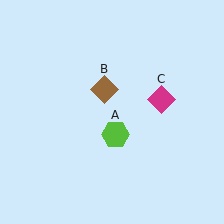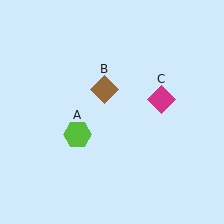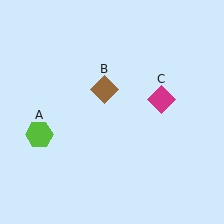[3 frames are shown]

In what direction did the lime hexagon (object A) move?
The lime hexagon (object A) moved left.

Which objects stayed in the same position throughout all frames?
Brown diamond (object B) and magenta diamond (object C) remained stationary.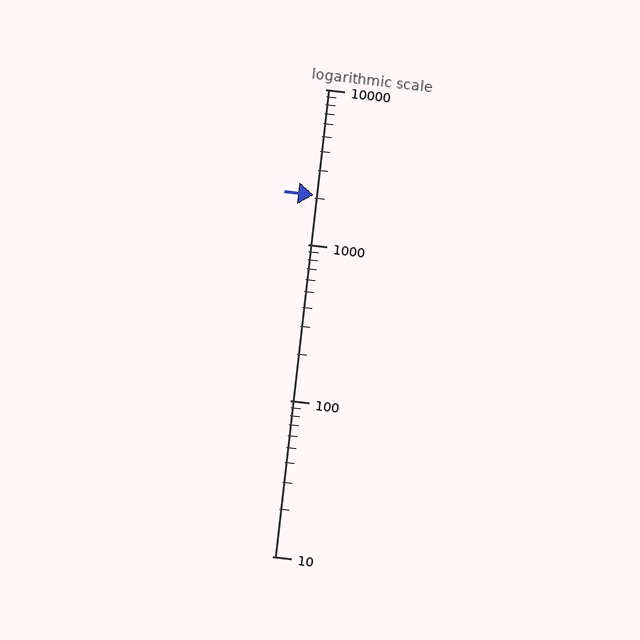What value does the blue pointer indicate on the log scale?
The pointer indicates approximately 2100.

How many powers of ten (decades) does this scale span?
The scale spans 3 decades, from 10 to 10000.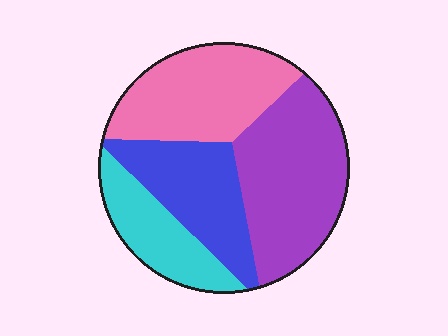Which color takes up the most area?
Purple, at roughly 35%.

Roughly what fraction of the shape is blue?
Blue takes up about one fifth (1/5) of the shape.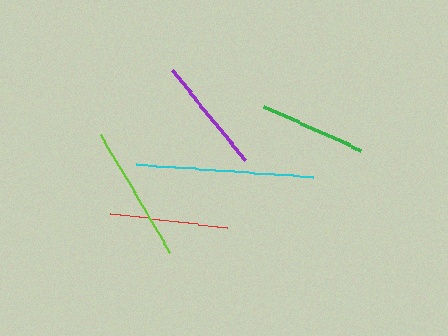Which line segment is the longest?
The cyan line is the longest at approximately 178 pixels.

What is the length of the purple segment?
The purple segment is approximately 117 pixels long.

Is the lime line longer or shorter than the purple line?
The lime line is longer than the purple line.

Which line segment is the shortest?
The green line is the shortest at approximately 106 pixels.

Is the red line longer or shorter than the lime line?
The lime line is longer than the red line.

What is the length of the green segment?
The green segment is approximately 106 pixels long.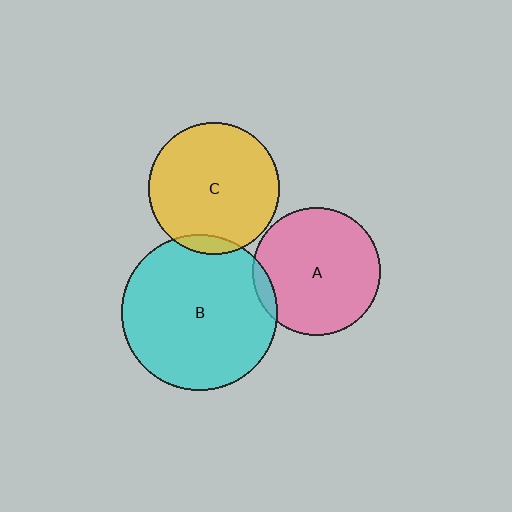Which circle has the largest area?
Circle B (cyan).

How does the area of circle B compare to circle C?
Approximately 1.4 times.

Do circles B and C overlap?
Yes.